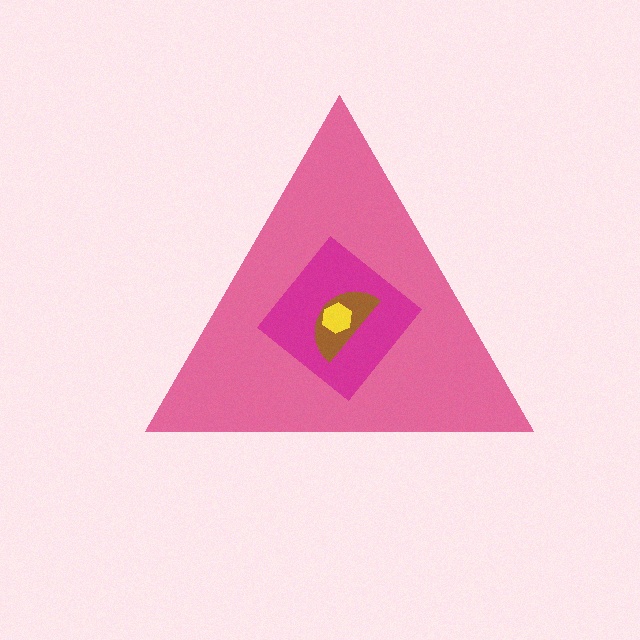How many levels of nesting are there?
4.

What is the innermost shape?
The yellow hexagon.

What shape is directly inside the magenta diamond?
The brown semicircle.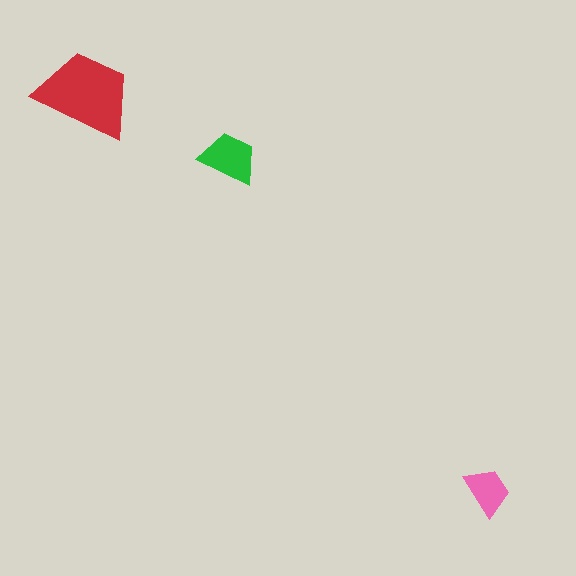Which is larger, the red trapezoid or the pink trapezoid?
The red one.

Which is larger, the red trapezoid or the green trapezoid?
The red one.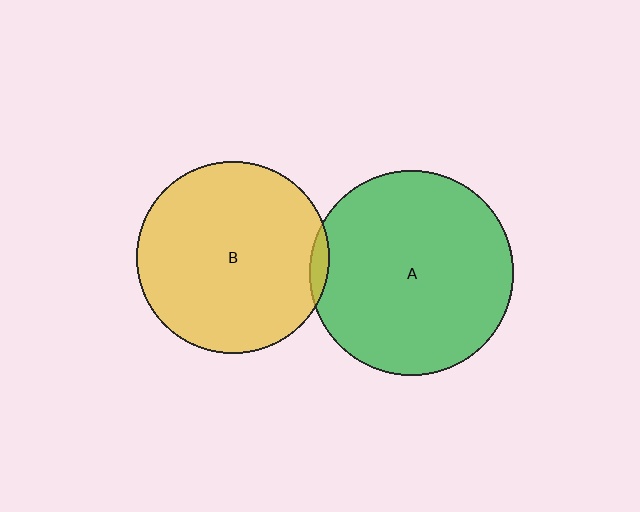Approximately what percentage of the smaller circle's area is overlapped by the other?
Approximately 5%.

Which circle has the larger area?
Circle A (green).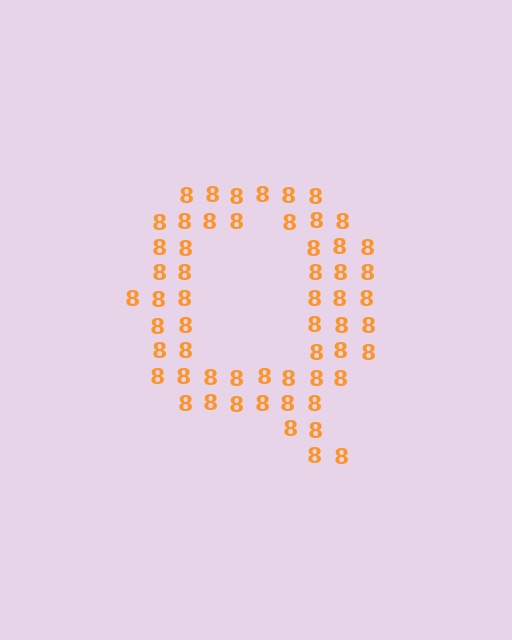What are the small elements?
The small elements are digit 8's.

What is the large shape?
The large shape is the letter Q.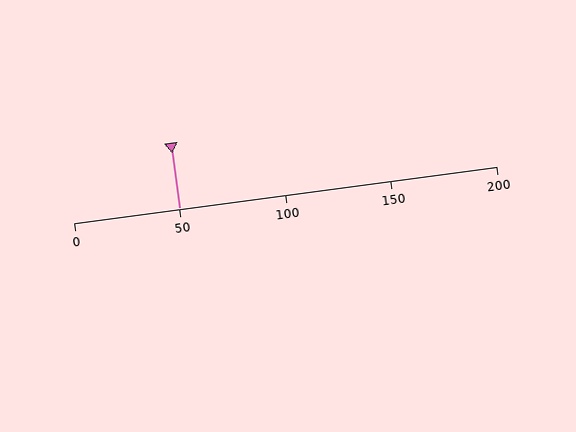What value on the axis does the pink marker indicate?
The marker indicates approximately 50.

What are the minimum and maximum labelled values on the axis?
The axis runs from 0 to 200.